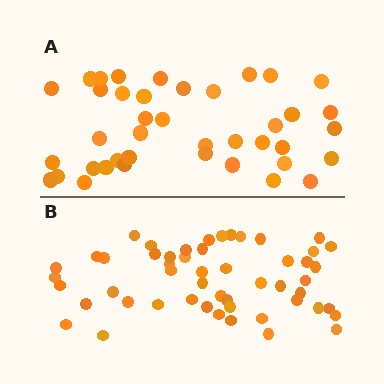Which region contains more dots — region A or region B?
Region B (the bottom region) has more dots.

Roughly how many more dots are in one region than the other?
Region B has roughly 12 or so more dots than region A.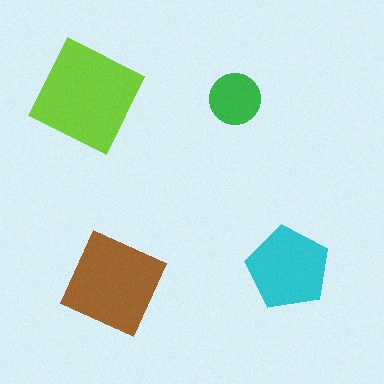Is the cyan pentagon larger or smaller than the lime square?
Smaller.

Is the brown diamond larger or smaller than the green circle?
Larger.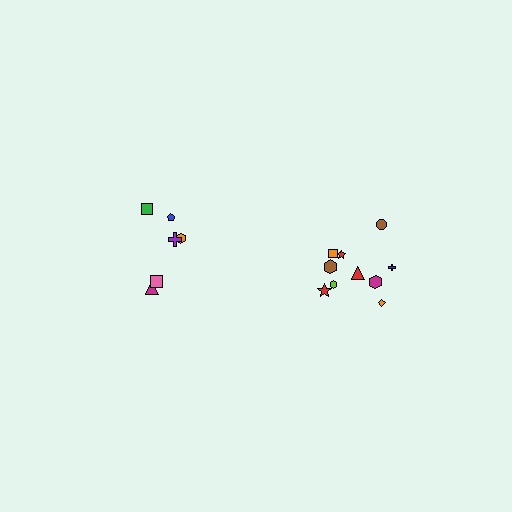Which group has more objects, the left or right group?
The right group.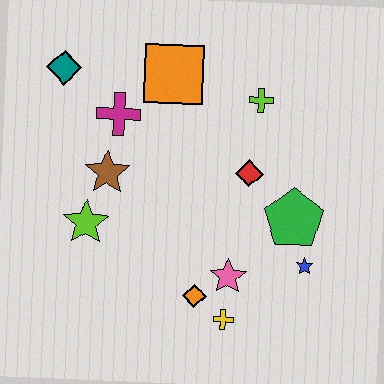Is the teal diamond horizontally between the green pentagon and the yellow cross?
No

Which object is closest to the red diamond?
The green pentagon is closest to the red diamond.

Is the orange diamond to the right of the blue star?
No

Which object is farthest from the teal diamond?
The blue star is farthest from the teal diamond.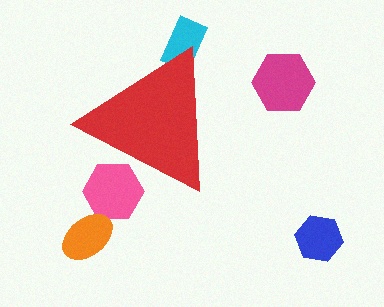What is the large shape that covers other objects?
A red triangle.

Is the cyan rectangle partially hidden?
Yes, the cyan rectangle is partially hidden behind the red triangle.